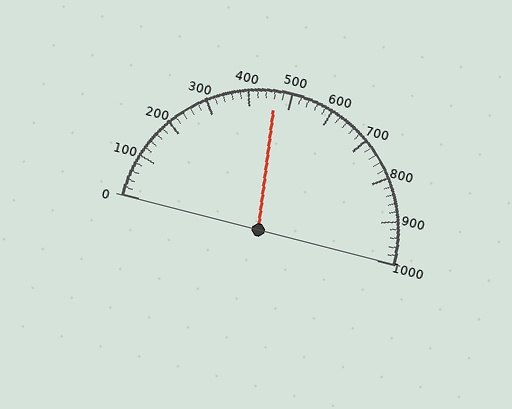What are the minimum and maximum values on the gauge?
The gauge ranges from 0 to 1000.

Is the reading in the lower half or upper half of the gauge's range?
The reading is in the lower half of the range (0 to 1000).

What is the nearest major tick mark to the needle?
The nearest major tick mark is 500.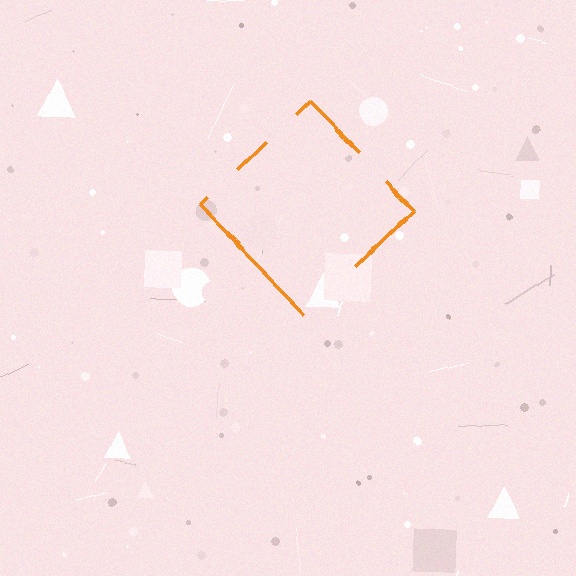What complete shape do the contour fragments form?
The contour fragments form a diamond.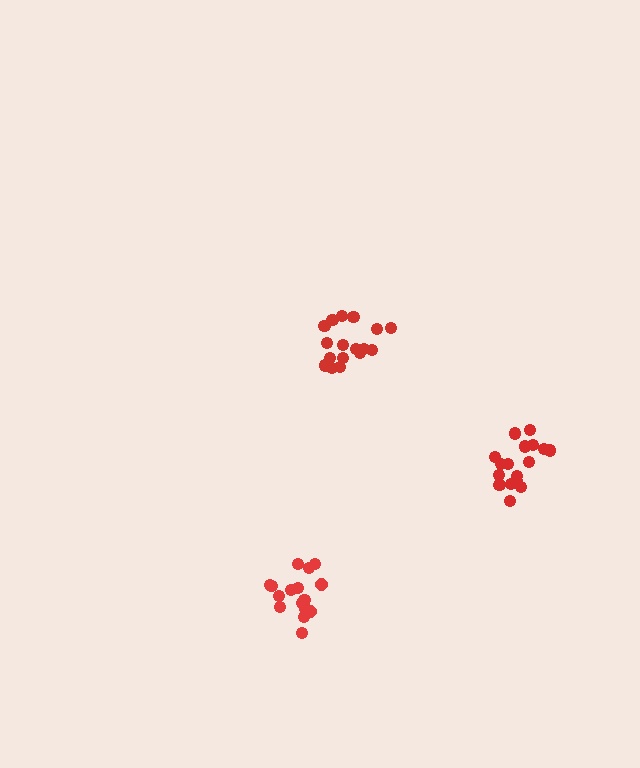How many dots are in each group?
Group 1: 16 dots, Group 2: 17 dots, Group 3: 17 dots (50 total).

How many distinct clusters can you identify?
There are 3 distinct clusters.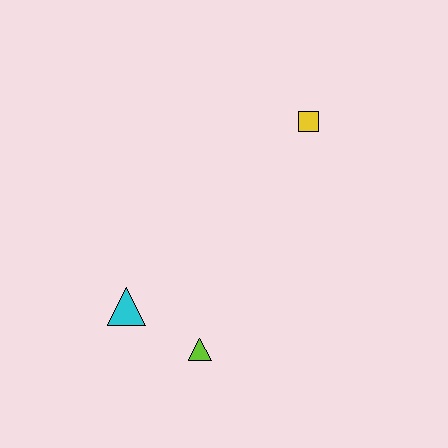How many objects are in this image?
There are 3 objects.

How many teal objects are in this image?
There are no teal objects.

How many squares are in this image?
There is 1 square.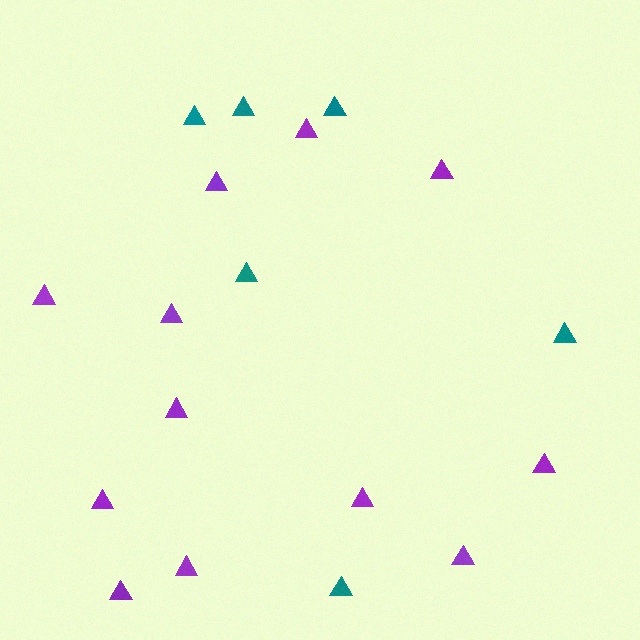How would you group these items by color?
There are 2 groups: one group of teal triangles (6) and one group of purple triangles (12).